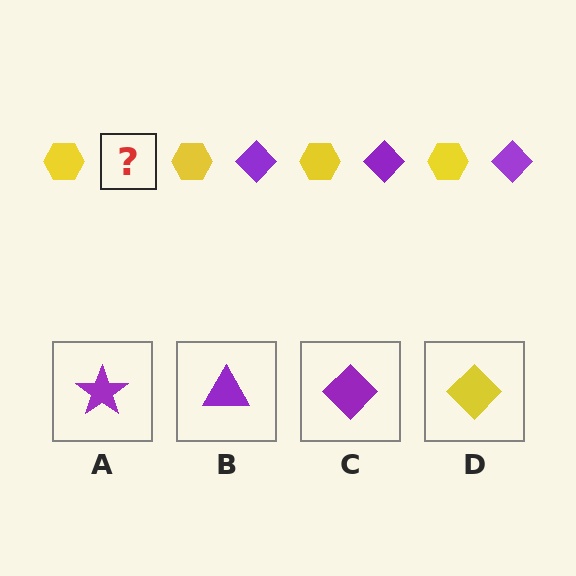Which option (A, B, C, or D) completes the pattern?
C.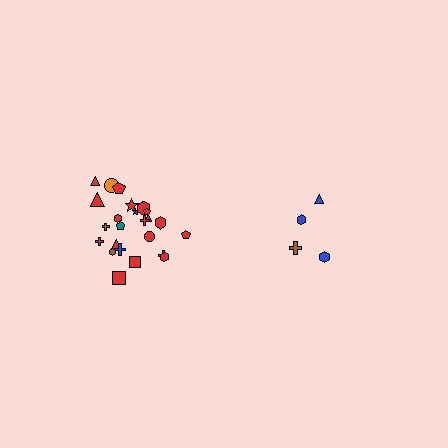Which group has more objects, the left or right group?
The left group.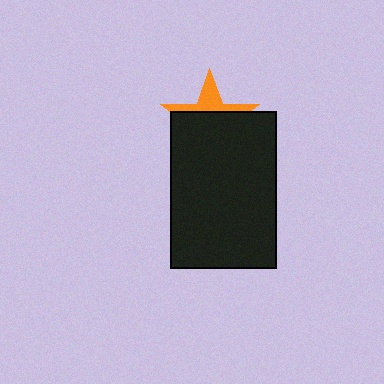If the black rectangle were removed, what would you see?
You would see the complete orange star.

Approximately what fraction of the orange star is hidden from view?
Roughly 64% of the orange star is hidden behind the black rectangle.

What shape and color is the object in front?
The object in front is a black rectangle.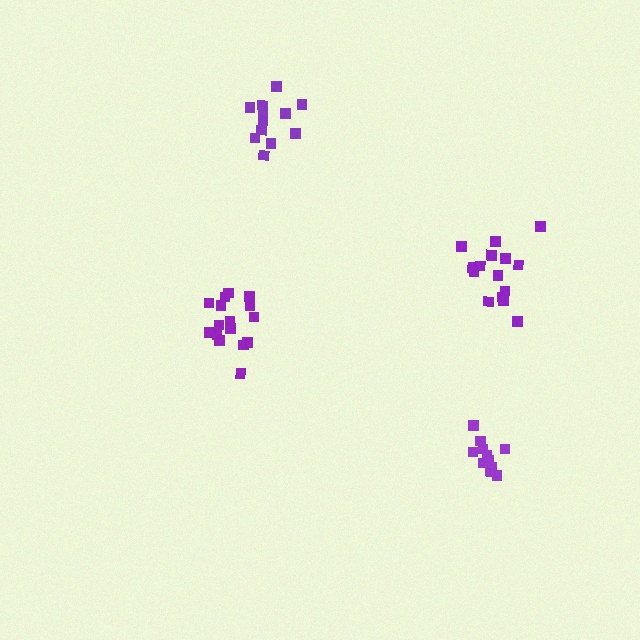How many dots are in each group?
Group 1: 16 dots, Group 2: 16 dots, Group 3: 11 dots, Group 4: 12 dots (55 total).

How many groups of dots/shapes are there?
There are 4 groups.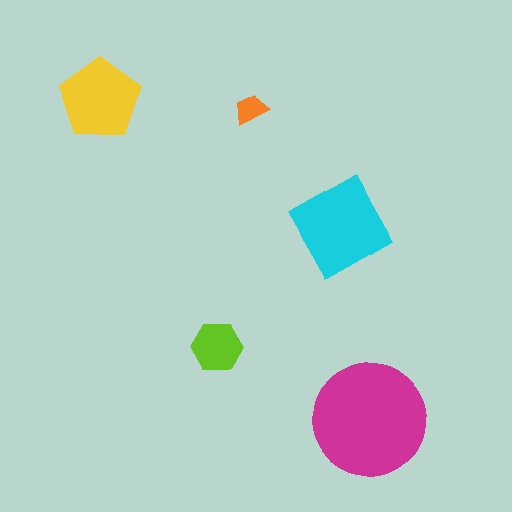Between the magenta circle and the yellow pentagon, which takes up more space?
The magenta circle.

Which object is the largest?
The magenta circle.